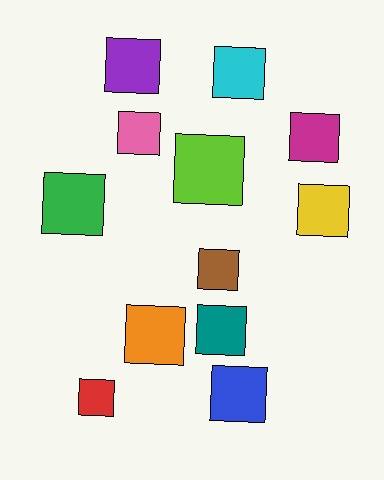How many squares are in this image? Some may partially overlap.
There are 12 squares.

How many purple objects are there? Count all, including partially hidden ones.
There is 1 purple object.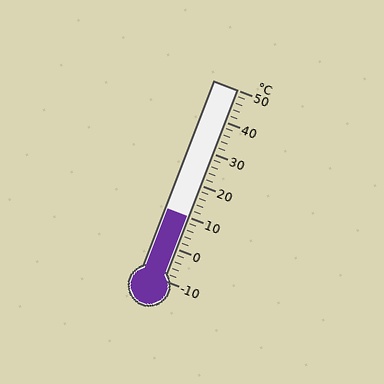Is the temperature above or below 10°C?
The temperature is at 10°C.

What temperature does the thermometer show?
The thermometer shows approximately 10°C.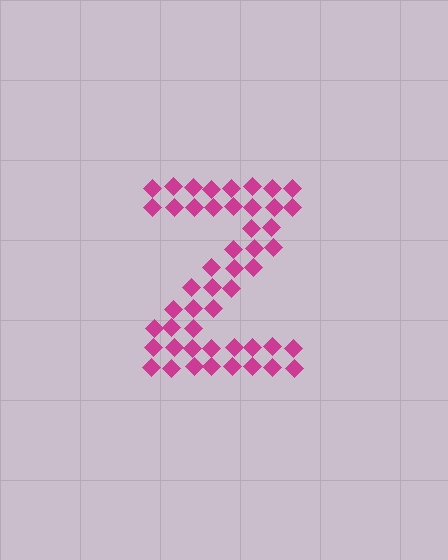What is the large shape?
The large shape is the letter Z.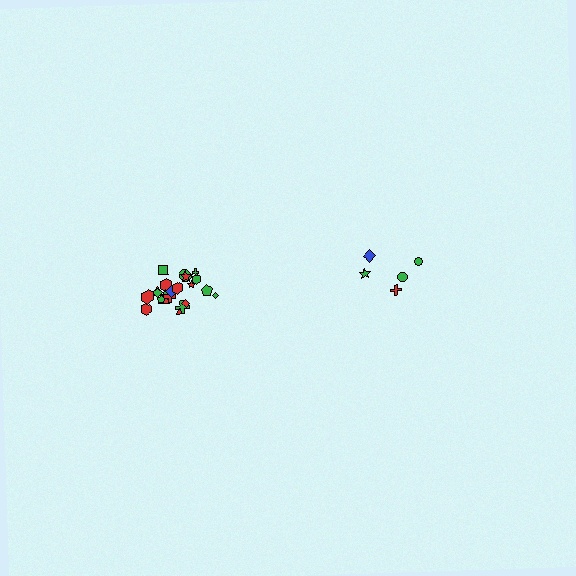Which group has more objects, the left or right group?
The left group.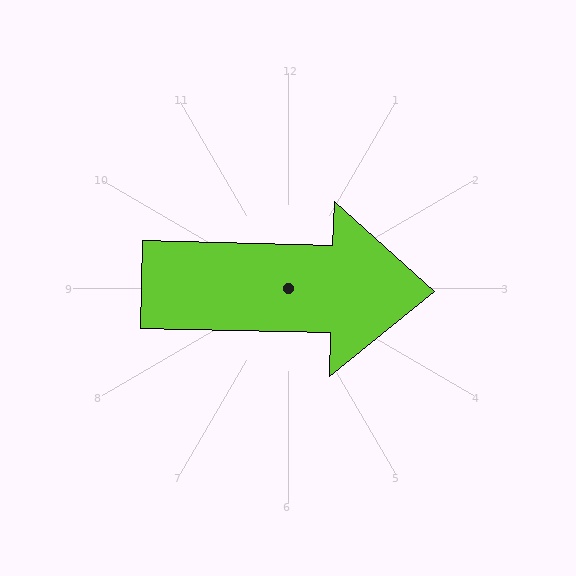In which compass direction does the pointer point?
East.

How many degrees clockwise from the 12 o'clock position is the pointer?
Approximately 91 degrees.